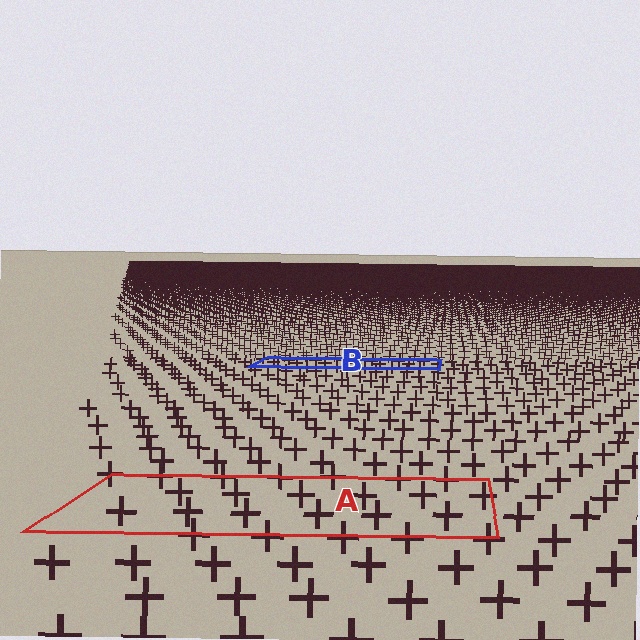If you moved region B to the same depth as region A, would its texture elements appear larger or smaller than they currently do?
They would appear larger. At a closer depth, the same texture elements are projected at a bigger on-screen size.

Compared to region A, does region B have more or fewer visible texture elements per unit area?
Region B has more texture elements per unit area — they are packed more densely because it is farther away.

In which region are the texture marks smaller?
The texture marks are smaller in region B, because it is farther away.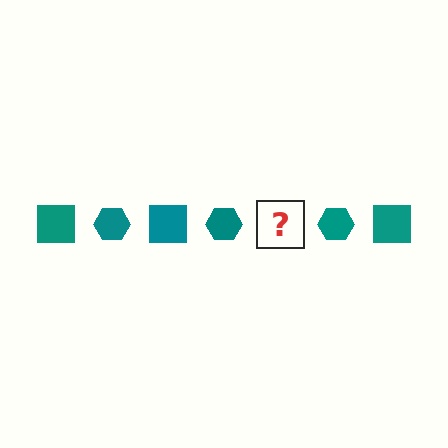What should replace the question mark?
The question mark should be replaced with a teal square.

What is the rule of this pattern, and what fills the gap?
The rule is that the pattern cycles through square, hexagon shapes in teal. The gap should be filled with a teal square.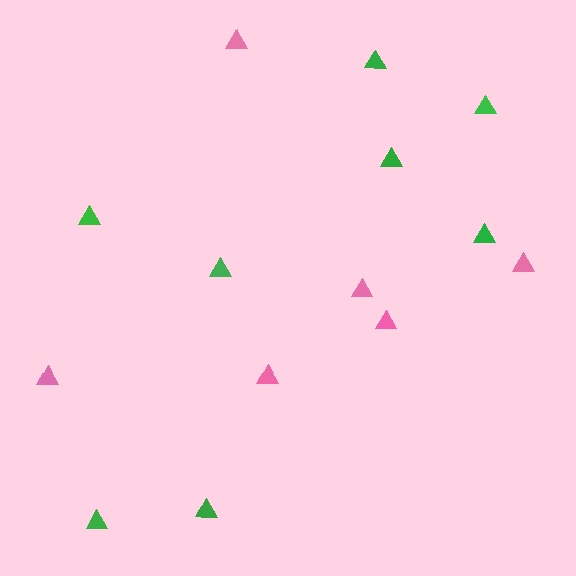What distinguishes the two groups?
There are 2 groups: one group of green triangles (8) and one group of pink triangles (6).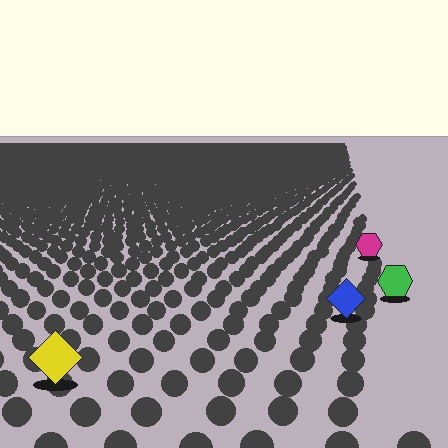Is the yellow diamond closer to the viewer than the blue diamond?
Yes. The yellow diamond is closer — you can tell from the texture gradient: the ground texture is coarser near it.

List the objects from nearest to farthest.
From nearest to farthest: the yellow diamond, the blue diamond, the green hexagon, the magenta hexagon.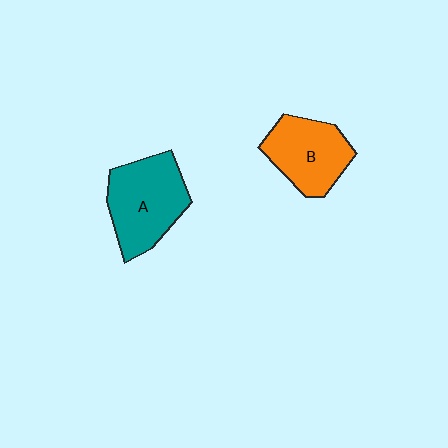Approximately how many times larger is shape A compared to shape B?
Approximately 1.2 times.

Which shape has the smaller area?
Shape B (orange).